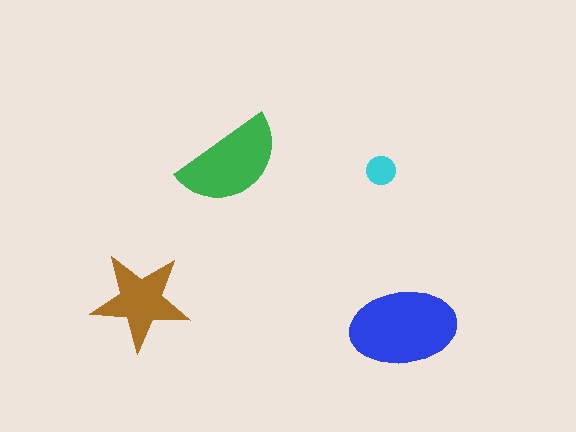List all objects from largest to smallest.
The blue ellipse, the green semicircle, the brown star, the cyan circle.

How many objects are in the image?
There are 4 objects in the image.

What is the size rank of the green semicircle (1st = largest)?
2nd.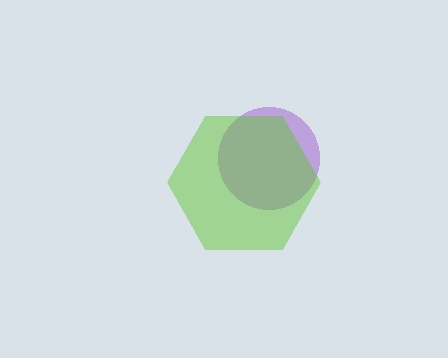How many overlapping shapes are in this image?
There are 2 overlapping shapes in the image.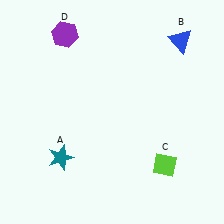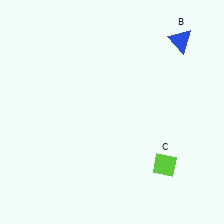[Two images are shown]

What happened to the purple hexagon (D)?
The purple hexagon (D) was removed in Image 2. It was in the top-left area of Image 1.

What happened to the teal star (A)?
The teal star (A) was removed in Image 2. It was in the bottom-left area of Image 1.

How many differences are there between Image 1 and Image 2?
There are 2 differences between the two images.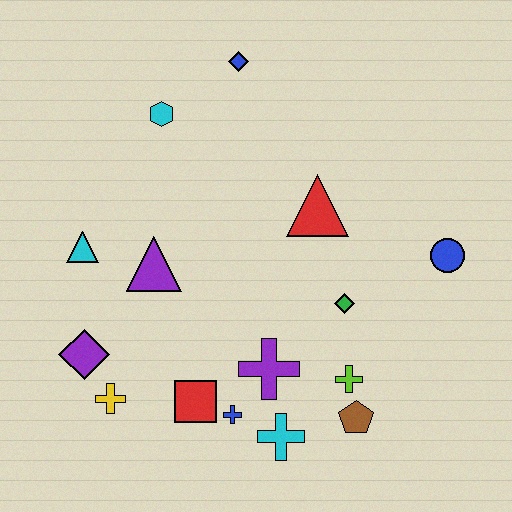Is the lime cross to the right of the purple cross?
Yes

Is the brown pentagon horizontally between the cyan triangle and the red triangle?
No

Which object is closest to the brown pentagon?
The lime cross is closest to the brown pentagon.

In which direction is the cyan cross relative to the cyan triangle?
The cyan cross is to the right of the cyan triangle.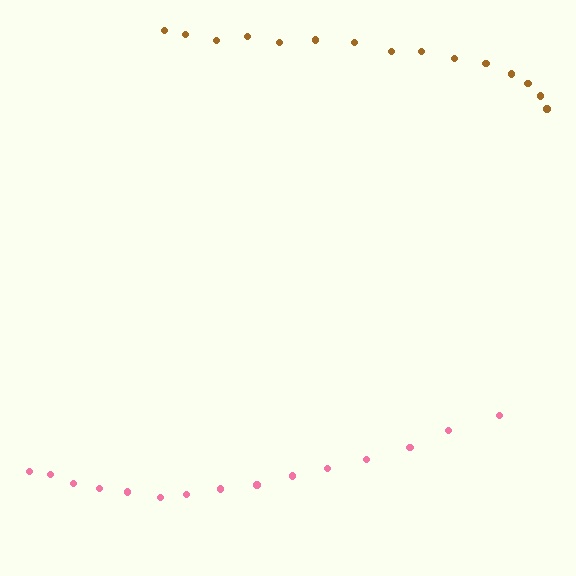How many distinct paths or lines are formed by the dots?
There are 2 distinct paths.